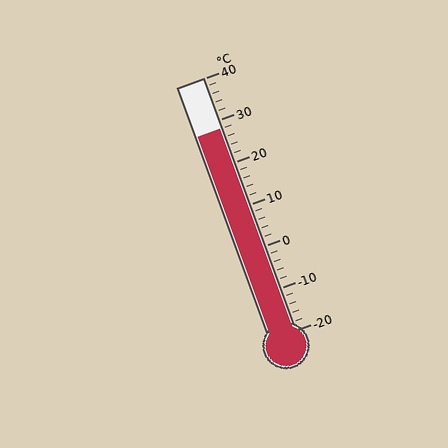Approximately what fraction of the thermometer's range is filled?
The thermometer is filled to approximately 80% of its range.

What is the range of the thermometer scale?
The thermometer scale ranges from -20°C to 40°C.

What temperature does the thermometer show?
The thermometer shows approximately 28°C.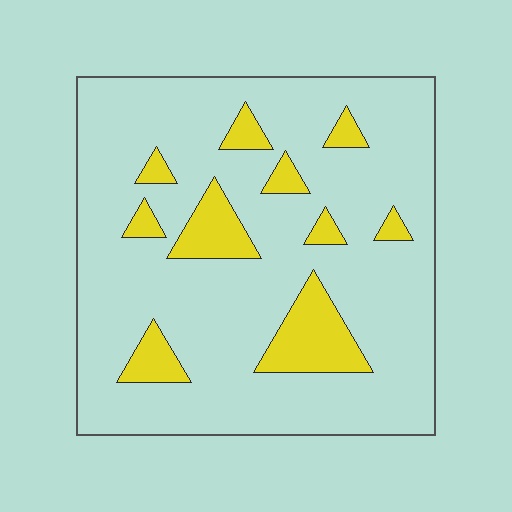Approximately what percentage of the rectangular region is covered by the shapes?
Approximately 15%.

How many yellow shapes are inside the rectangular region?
10.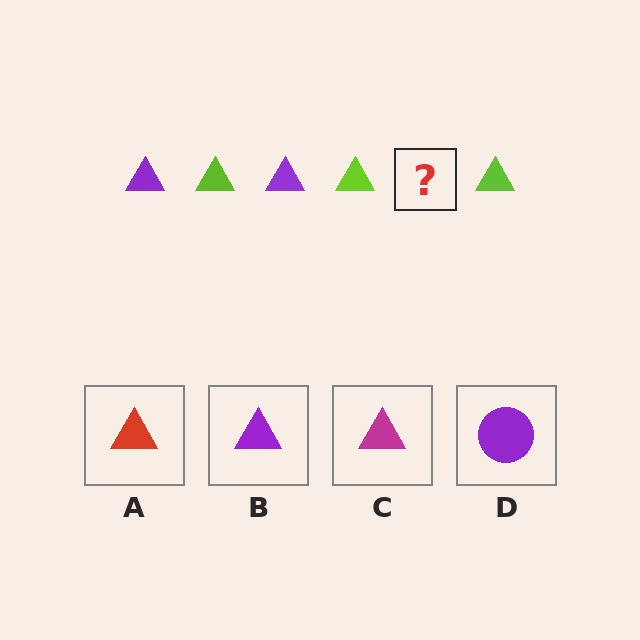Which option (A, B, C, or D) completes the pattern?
B.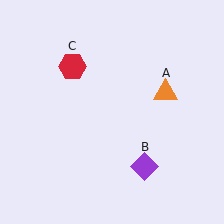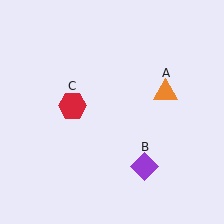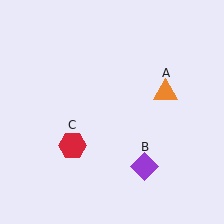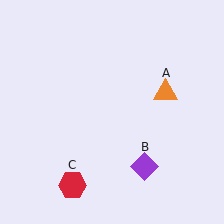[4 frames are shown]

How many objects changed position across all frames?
1 object changed position: red hexagon (object C).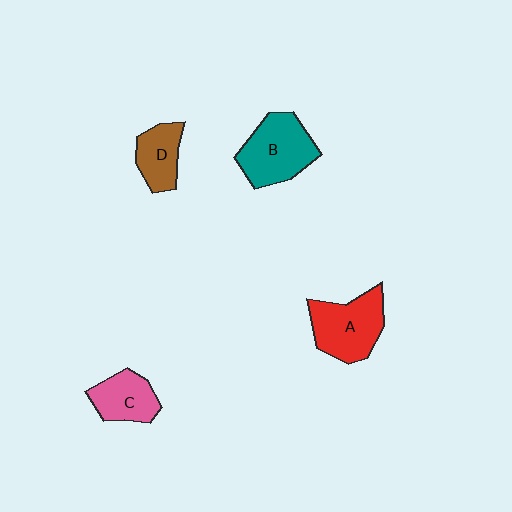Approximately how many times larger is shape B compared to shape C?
Approximately 1.5 times.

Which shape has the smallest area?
Shape D (brown).